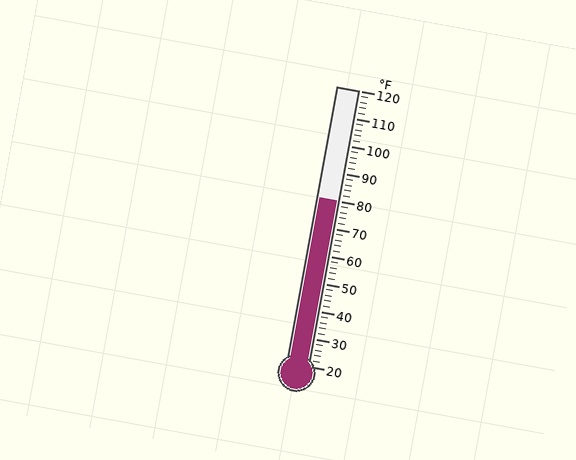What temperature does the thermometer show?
The thermometer shows approximately 80°F.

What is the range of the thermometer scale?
The thermometer scale ranges from 20°F to 120°F.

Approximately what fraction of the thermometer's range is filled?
The thermometer is filled to approximately 60% of its range.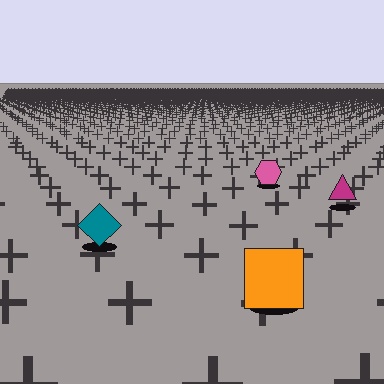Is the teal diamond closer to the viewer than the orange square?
No. The orange square is closer — you can tell from the texture gradient: the ground texture is coarser near it.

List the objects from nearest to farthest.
From nearest to farthest: the orange square, the teal diamond, the magenta triangle, the pink hexagon.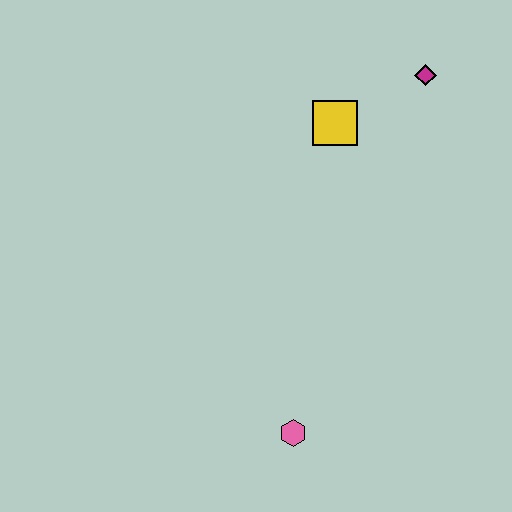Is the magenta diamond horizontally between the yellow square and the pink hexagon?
No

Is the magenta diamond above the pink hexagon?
Yes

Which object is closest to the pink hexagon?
The yellow square is closest to the pink hexagon.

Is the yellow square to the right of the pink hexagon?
Yes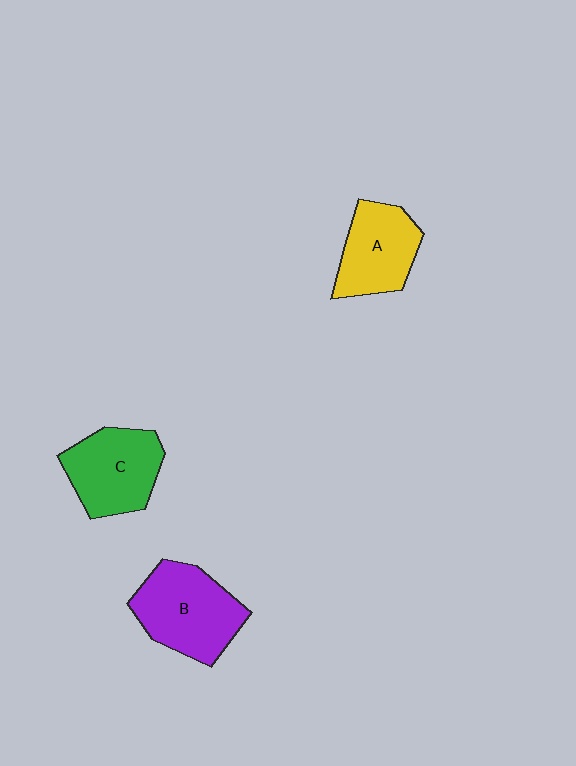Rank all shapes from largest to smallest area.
From largest to smallest: B (purple), C (green), A (yellow).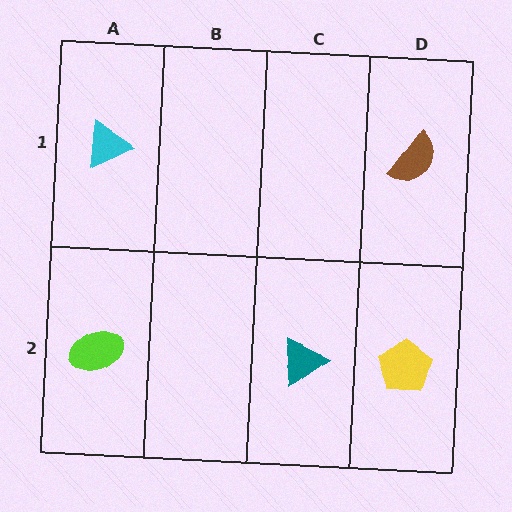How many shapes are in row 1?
2 shapes.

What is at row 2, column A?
A lime ellipse.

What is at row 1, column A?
A cyan triangle.